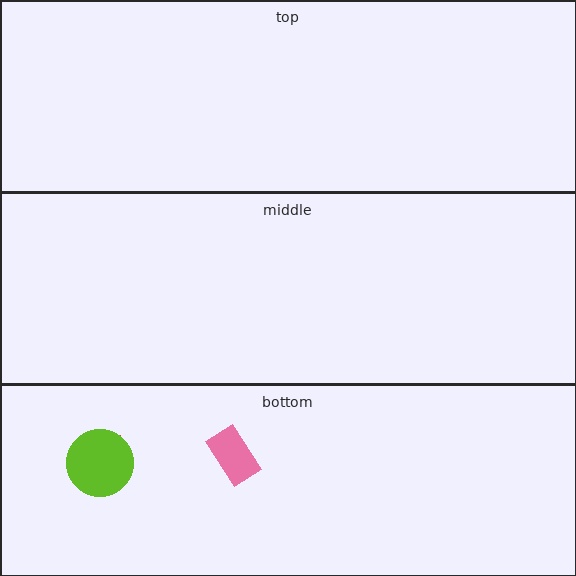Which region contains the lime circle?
The bottom region.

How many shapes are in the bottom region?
3.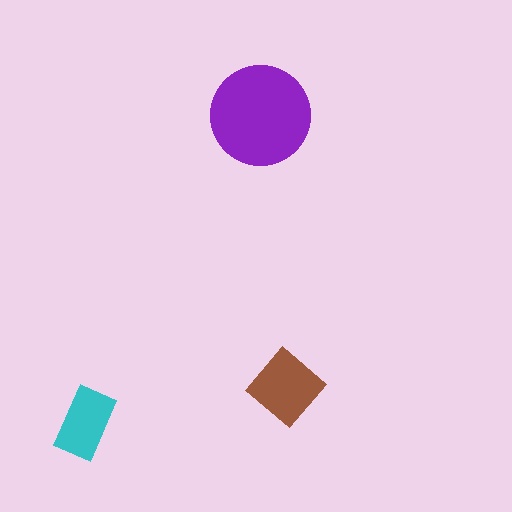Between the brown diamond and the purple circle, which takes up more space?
The purple circle.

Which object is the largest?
The purple circle.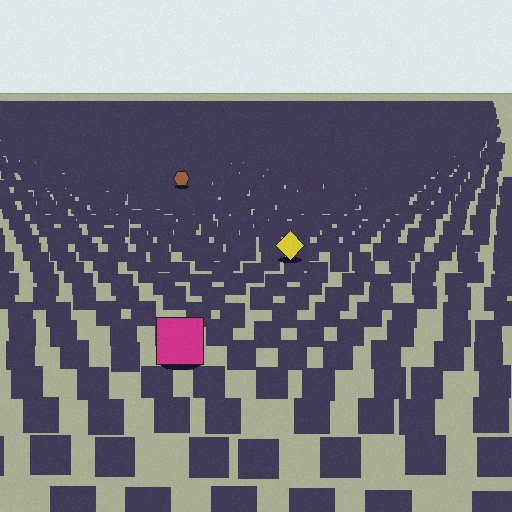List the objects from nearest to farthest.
From nearest to farthest: the magenta square, the yellow diamond, the brown hexagon.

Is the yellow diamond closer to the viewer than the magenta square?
No. The magenta square is closer — you can tell from the texture gradient: the ground texture is coarser near it.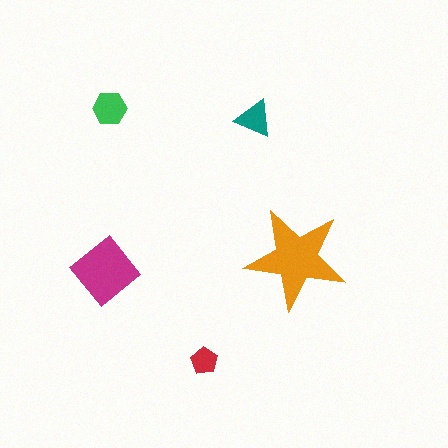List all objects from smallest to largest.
The red pentagon, the teal triangle, the green hexagon, the magenta diamond, the orange star.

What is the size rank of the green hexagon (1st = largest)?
3rd.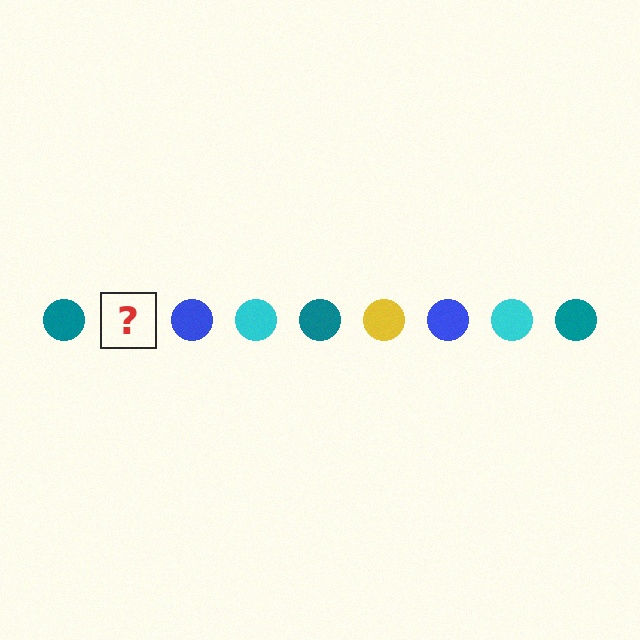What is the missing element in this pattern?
The missing element is a yellow circle.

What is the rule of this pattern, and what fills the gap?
The rule is that the pattern cycles through teal, yellow, blue, cyan circles. The gap should be filled with a yellow circle.